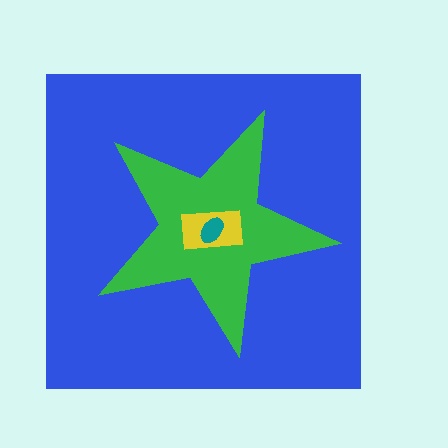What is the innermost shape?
The teal ellipse.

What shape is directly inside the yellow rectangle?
The teal ellipse.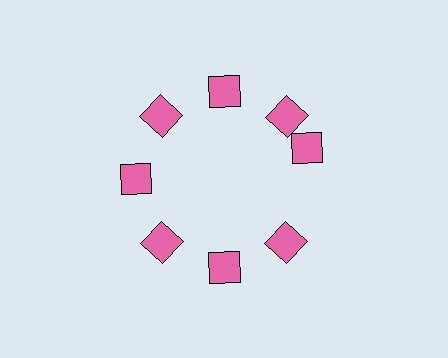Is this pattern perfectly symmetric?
No. The 8 pink diamonds are arranged in a ring, but one element near the 3 o'clock position is rotated out of alignment along the ring, breaking the 8-fold rotational symmetry.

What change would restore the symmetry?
The symmetry would be restored by rotating it back into even spacing with its neighbors so that all 8 diamonds sit at equal angles and equal distance from the center.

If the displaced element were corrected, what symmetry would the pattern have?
It would have 8-fold rotational symmetry — the pattern would map onto itself every 45 degrees.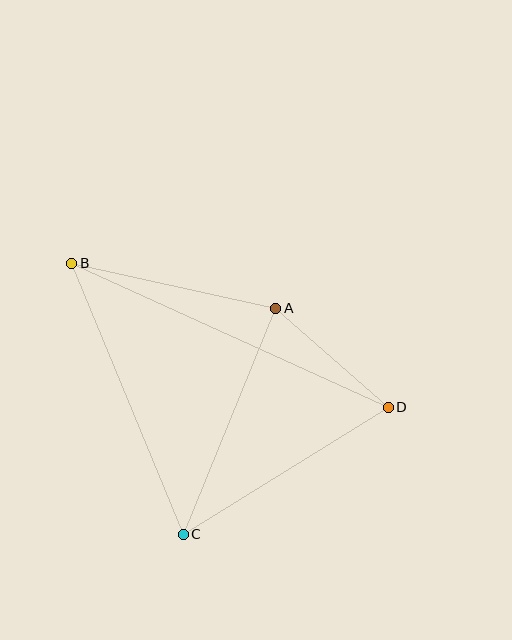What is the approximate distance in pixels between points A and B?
The distance between A and B is approximately 209 pixels.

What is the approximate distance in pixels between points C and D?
The distance between C and D is approximately 241 pixels.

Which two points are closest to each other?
Points A and D are closest to each other.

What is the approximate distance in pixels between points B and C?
The distance between B and C is approximately 293 pixels.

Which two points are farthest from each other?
Points B and D are farthest from each other.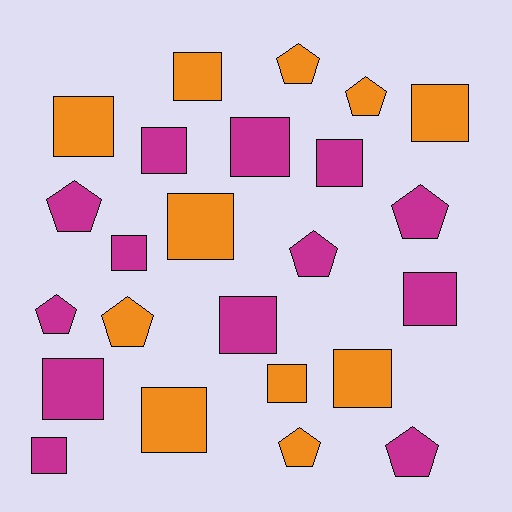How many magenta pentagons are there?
There are 5 magenta pentagons.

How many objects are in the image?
There are 24 objects.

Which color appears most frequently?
Magenta, with 13 objects.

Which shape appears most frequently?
Square, with 15 objects.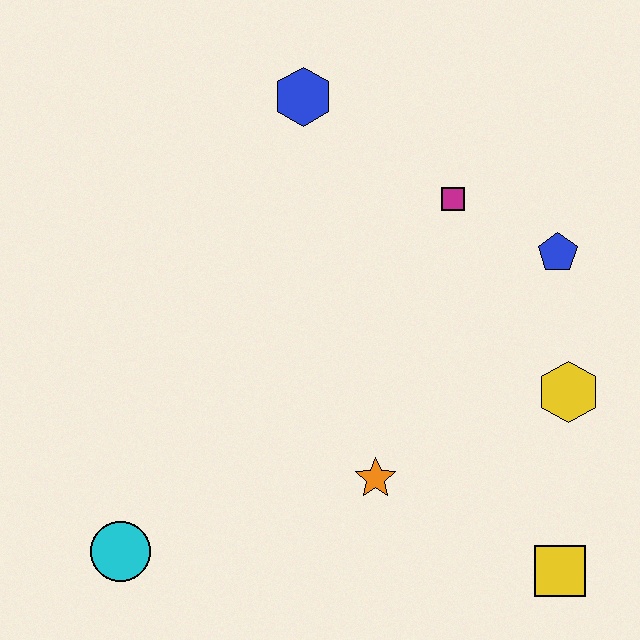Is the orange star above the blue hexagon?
No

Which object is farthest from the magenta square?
The cyan circle is farthest from the magenta square.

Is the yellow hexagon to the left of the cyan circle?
No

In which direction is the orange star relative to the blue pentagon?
The orange star is below the blue pentagon.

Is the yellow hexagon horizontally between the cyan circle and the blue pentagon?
No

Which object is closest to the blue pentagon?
The magenta square is closest to the blue pentagon.